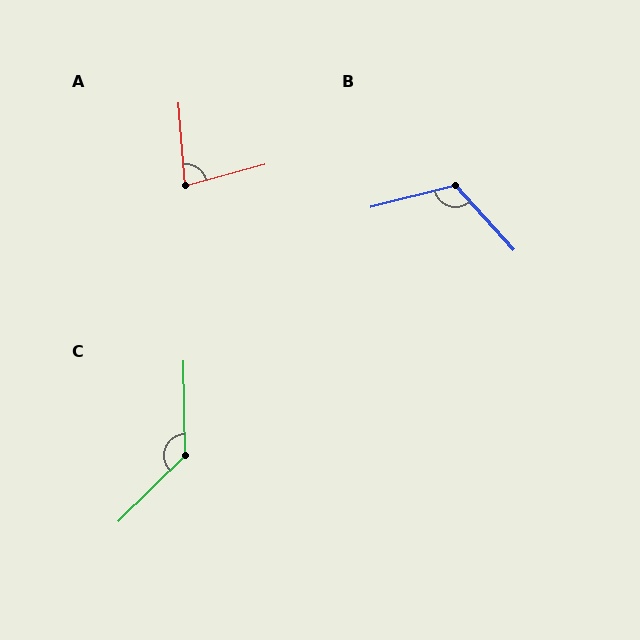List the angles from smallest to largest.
A (79°), B (118°), C (134°).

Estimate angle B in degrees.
Approximately 118 degrees.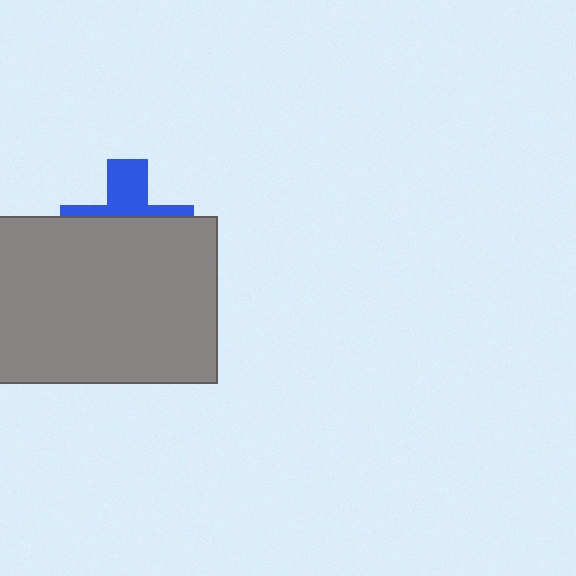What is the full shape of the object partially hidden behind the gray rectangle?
The partially hidden object is a blue cross.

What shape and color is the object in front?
The object in front is a gray rectangle.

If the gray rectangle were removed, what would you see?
You would see the complete blue cross.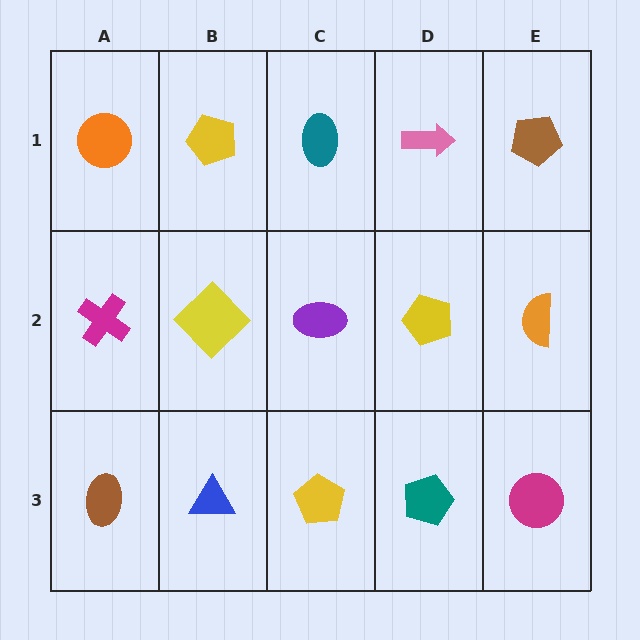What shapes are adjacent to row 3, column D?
A yellow pentagon (row 2, column D), a yellow pentagon (row 3, column C), a magenta circle (row 3, column E).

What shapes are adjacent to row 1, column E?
An orange semicircle (row 2, column E), a pink arrow (row 1, column D).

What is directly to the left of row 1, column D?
A teal ellipse.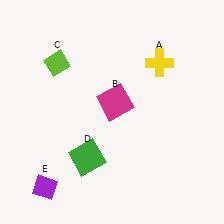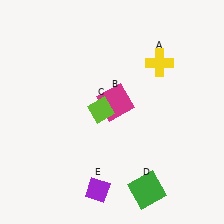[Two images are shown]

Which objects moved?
The objects that moved are: the lime diamond (C), the green square (D), the purple diamond (E).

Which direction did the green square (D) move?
The green square (D) moved right.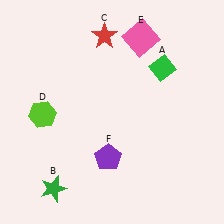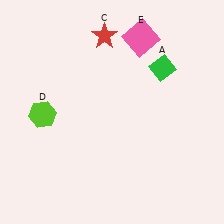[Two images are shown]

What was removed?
The purple pentagon (F), the green star (B) were removed in Image 2.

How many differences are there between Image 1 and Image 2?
There are 2 differences between the two images.